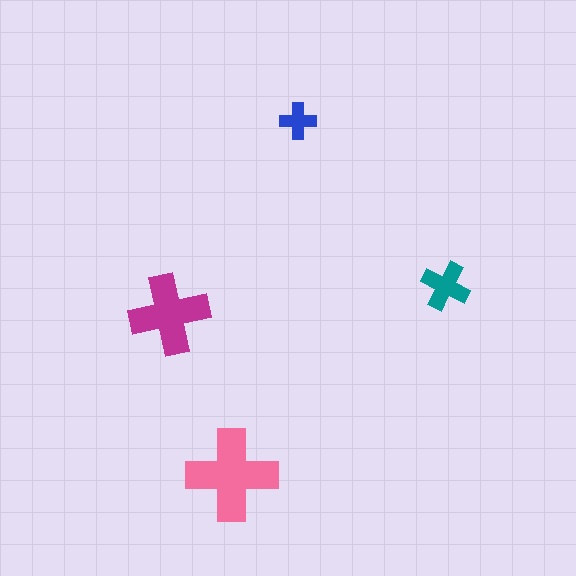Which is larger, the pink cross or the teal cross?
The pink one.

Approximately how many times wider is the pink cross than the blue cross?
About 2.5 times wider.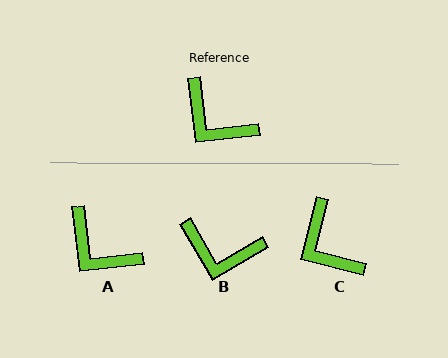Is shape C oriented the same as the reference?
No, it is off by about 21 degrees.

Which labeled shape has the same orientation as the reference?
A.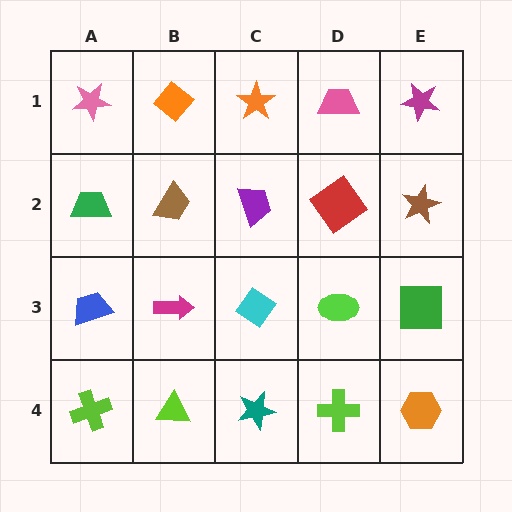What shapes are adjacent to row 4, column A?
A blue trapezoid (row 3, column A), a lime triangle (row 4, column B).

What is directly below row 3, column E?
An orange hexagon.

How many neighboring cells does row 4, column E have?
2.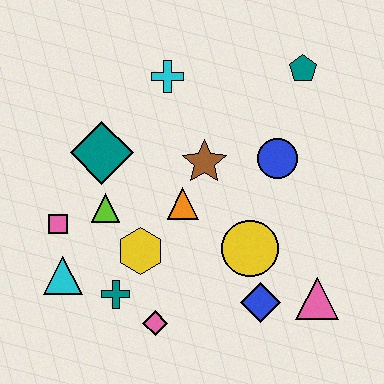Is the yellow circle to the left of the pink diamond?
No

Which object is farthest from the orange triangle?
The teal pentagon is farthest from the orange triangle.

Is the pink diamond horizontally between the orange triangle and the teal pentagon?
No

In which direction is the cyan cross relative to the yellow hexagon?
The cyan cross is above the yellow hexagon.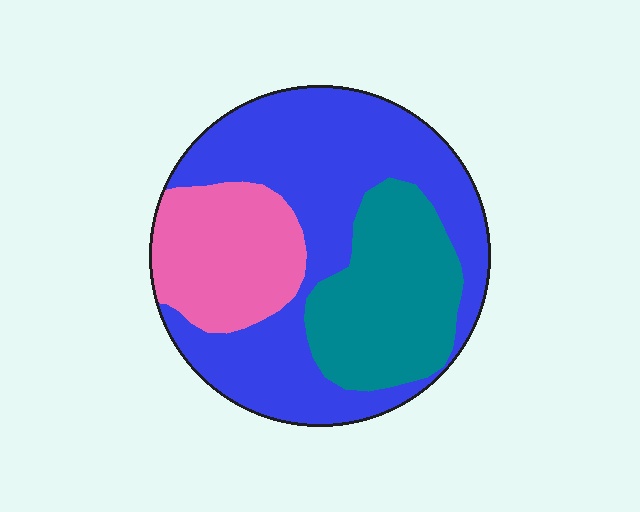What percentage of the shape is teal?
Teal takes up between a sixth and a third of the shape.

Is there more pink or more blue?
Blue.